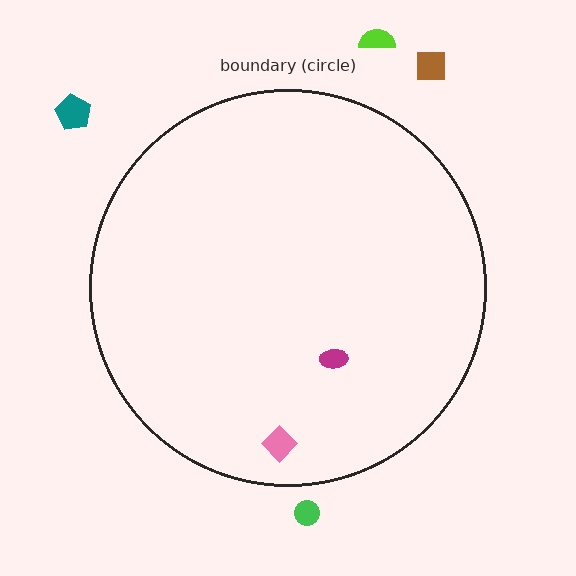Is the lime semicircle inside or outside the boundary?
Outside.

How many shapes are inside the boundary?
2 inside, 4 outside.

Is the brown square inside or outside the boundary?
Outside.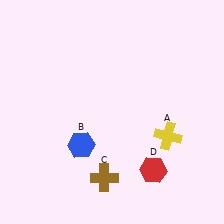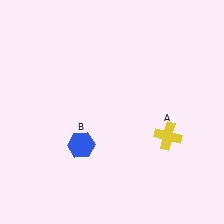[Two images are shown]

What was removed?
The brown cross (C), the red hexagon (D) were removed in Image 2.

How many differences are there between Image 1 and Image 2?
There are 2 differences between the two images.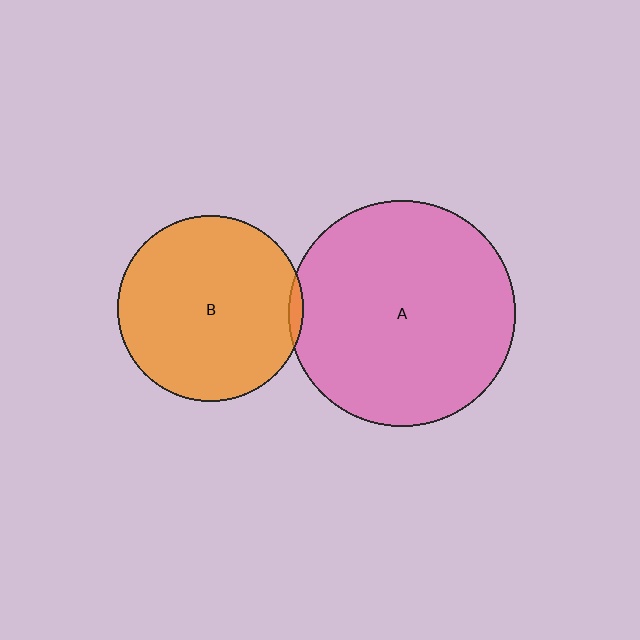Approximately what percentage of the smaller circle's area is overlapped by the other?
Approximately 5%.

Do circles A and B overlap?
Yes.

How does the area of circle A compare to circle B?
Approximately 1.5 times.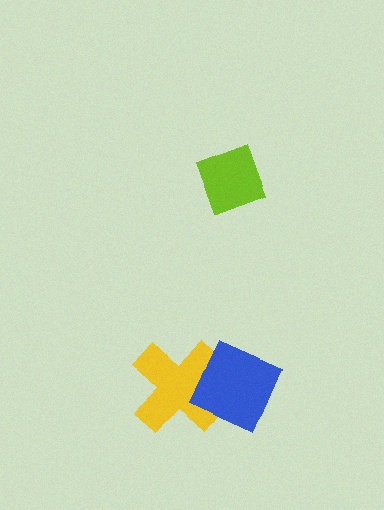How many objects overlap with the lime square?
0 objects overlap with the lime square.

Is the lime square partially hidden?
No, no other shape covers it.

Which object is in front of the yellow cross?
The blue diamond is in front of the yellow cross.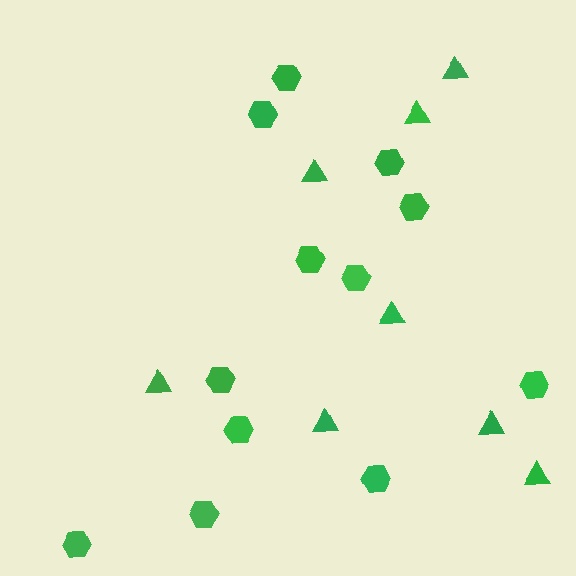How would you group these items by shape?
There are 2 groups: one group of triangles (8) and one group of hexagons (12).